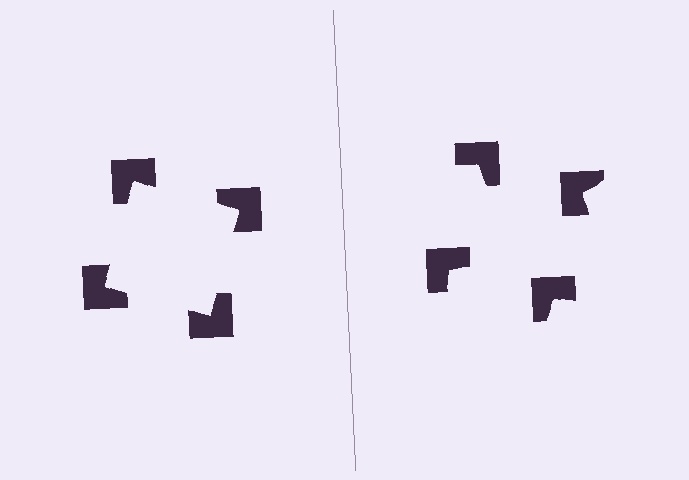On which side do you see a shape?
An illusory square appears on the left side. On the right side the wedge cuts are rotated, so no coherent shape forms.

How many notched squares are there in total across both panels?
8 — 4 on each side.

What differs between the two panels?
The notched squares are positioned identically on both sides; only the wedge orientations differ. On the left they align to a square; on the right they are misaligned.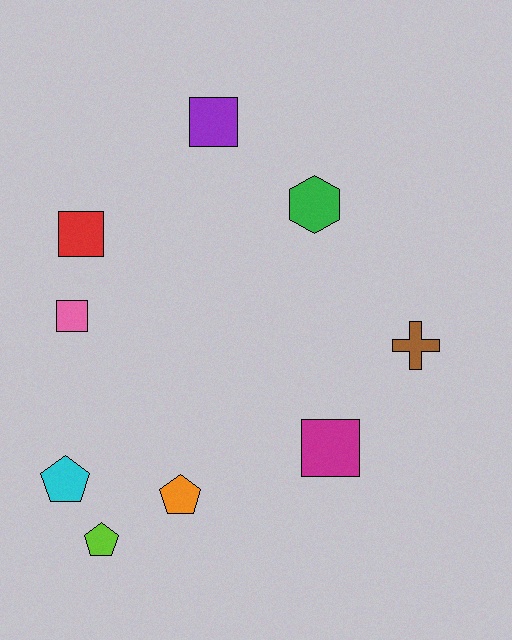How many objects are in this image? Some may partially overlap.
There are 9 objects.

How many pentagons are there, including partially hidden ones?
There are 3 pentagons.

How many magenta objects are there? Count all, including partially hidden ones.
There is 1 magenta object.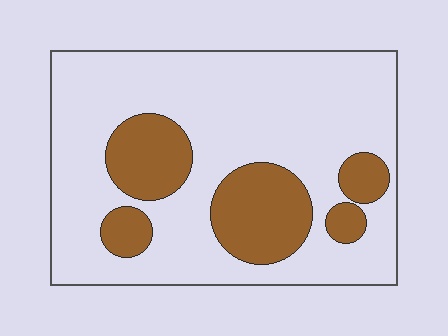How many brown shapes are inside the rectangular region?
5.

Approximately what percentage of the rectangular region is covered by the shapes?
Approximately 25%.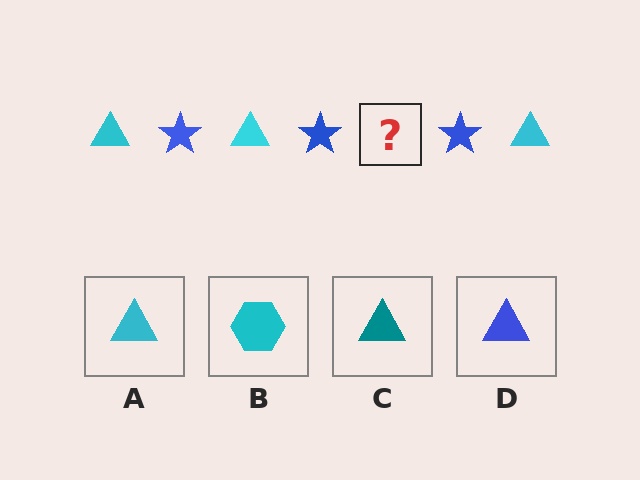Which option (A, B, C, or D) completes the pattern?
A.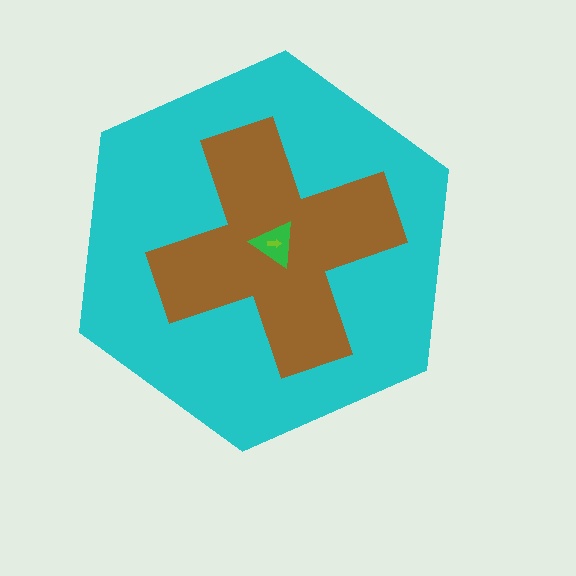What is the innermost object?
The lime arrow.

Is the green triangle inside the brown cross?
Yes.